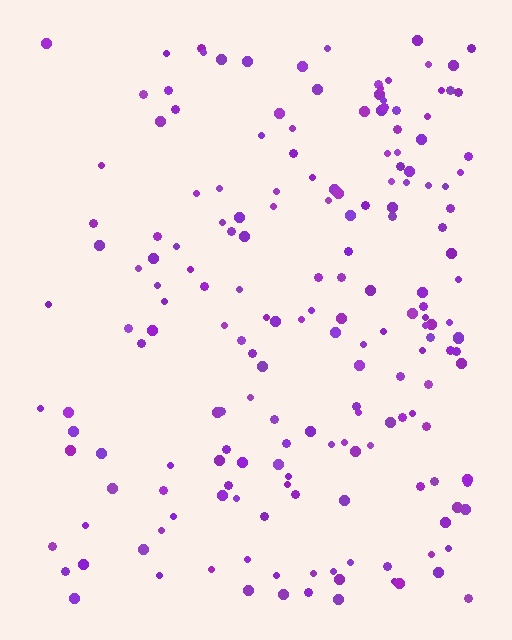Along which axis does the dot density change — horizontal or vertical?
Horizontal.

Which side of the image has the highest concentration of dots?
The right.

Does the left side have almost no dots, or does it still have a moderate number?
Still a moderate number, just noticeably fewer than the right.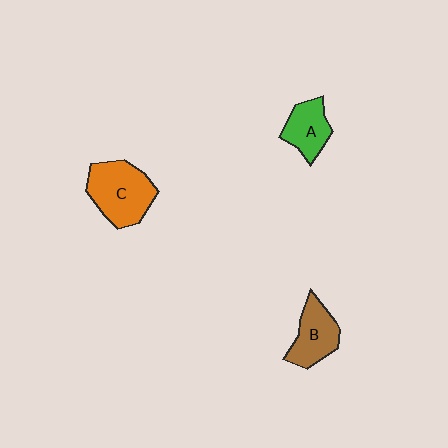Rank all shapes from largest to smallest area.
From largest to smallest: C (orange), B (brown), A (green).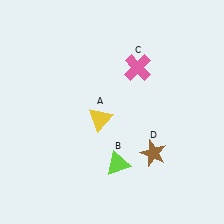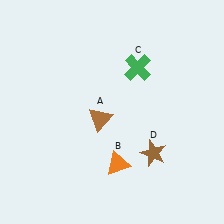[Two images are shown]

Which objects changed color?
A changed from yellow to brown. B changed from lime to orange. C changed from pink to green.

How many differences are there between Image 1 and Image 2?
There are 3 differences between the two images.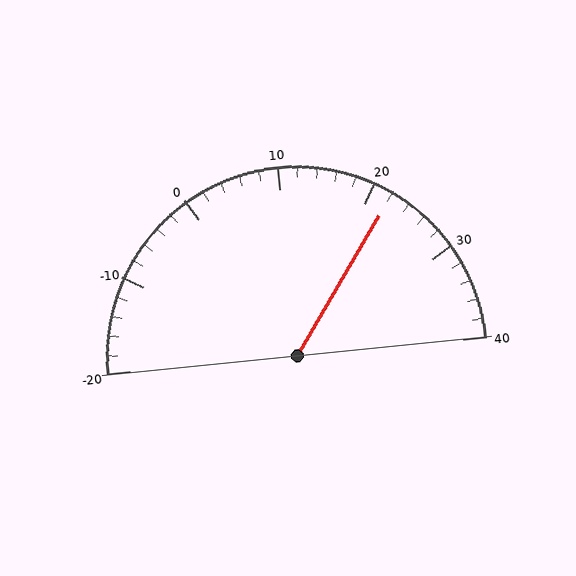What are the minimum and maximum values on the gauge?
The gauge ranges from -20 to 40.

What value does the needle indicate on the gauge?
The needle indicates approximately 22.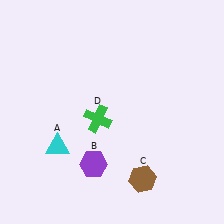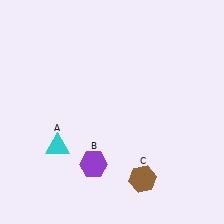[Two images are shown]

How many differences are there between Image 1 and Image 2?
There is 1 difference between the two images.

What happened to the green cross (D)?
The green cross (D) was removed in Image 2. It was in the bottom-left area of Image 1.